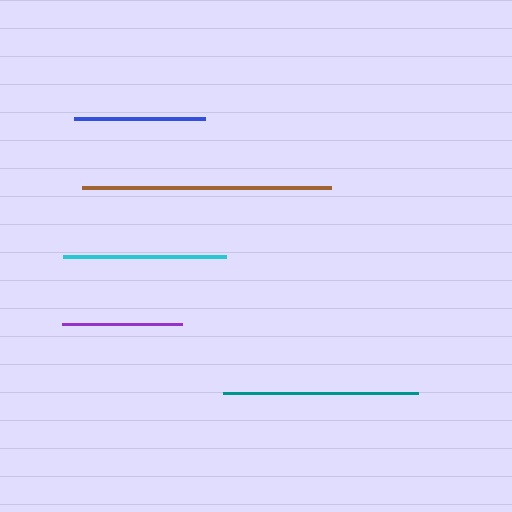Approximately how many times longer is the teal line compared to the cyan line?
The teal line is approximately 1.2 times the length of the cyan line.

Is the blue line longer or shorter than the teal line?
The teal line is longer than the blue line.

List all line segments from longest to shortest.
From longest to shortest: brown, teal, cyan, blue, purple.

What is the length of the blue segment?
The blue segment is approximately 131 pixels long.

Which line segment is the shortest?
The purple line is the shortest at approximately 120 pixels.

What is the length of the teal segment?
The teal segment is approximately 195 pixels long.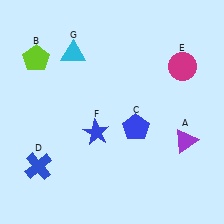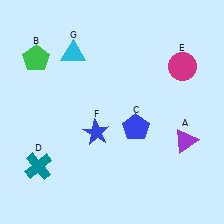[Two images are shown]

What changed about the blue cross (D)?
In Image 1, D is blue. In Image 2, it changed to teal.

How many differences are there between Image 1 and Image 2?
There are 2 differences between the two images.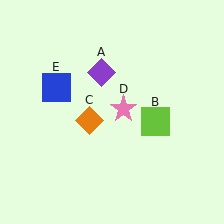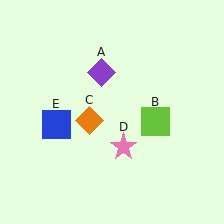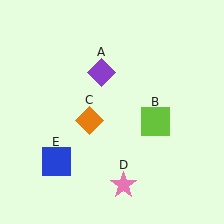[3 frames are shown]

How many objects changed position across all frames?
2 objects changed position: pink star (object D), blue square (object E).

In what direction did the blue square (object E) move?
The blue square (object E) moved down.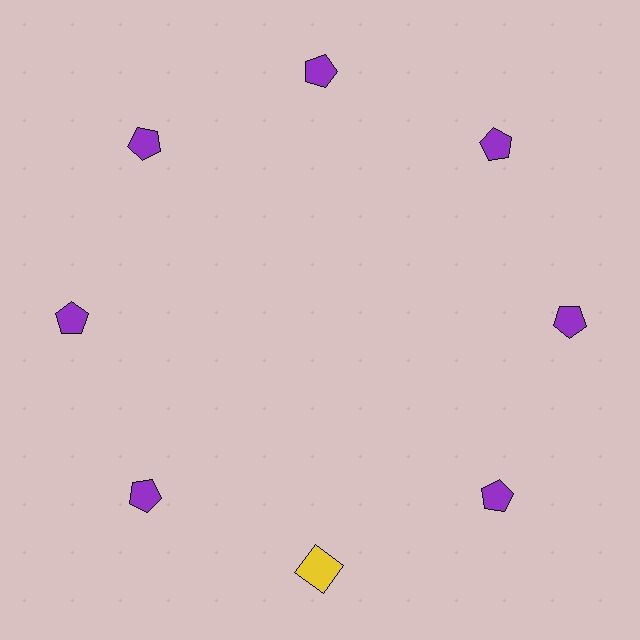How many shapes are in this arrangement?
There are 8 shapes arranged in a ring pattern.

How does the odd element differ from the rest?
It differs in both color (yellow instead of purple) and shape (square instead of pentagon).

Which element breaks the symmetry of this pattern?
The yellow square at roughly the 6 o'clock position breaks the symmetry. All other shapes are purple pentagons.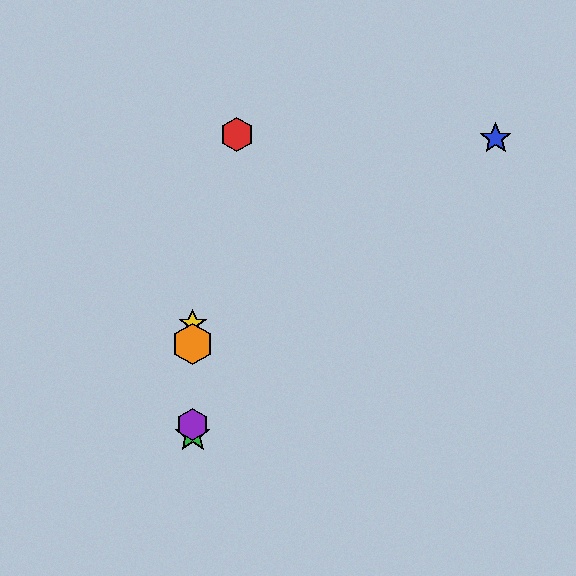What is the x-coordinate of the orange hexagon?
The orange hexagon is at x≈193.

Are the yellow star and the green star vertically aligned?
Yes, both are at x≈193.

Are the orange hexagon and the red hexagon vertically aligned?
No, the orange hexagon is at x≈193 and the red hexagon is at x≈237.